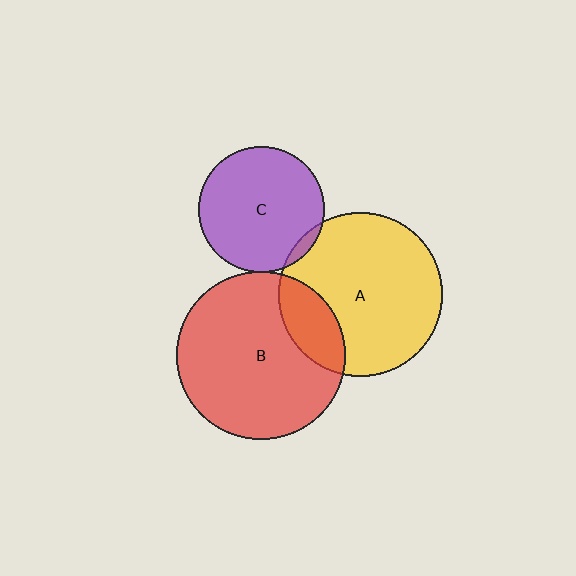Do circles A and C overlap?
Yes.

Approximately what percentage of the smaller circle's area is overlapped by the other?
Approximately 5%.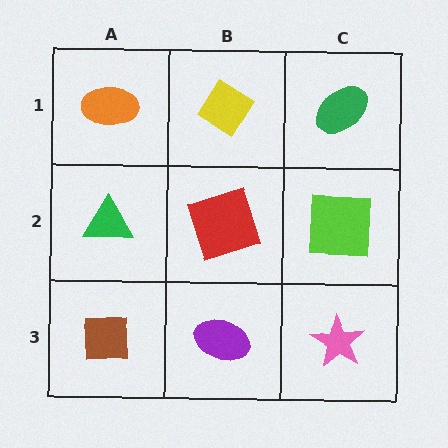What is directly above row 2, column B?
A yellow diamond.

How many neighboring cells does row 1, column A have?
2.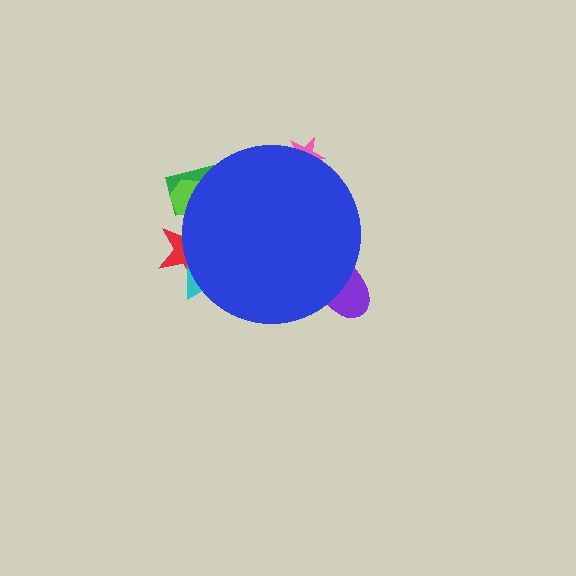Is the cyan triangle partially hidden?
Yes, the cyan triangle is partially hidden behind the blue circle.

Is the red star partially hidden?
Yes, the red star is partially hidden behind the blue circle.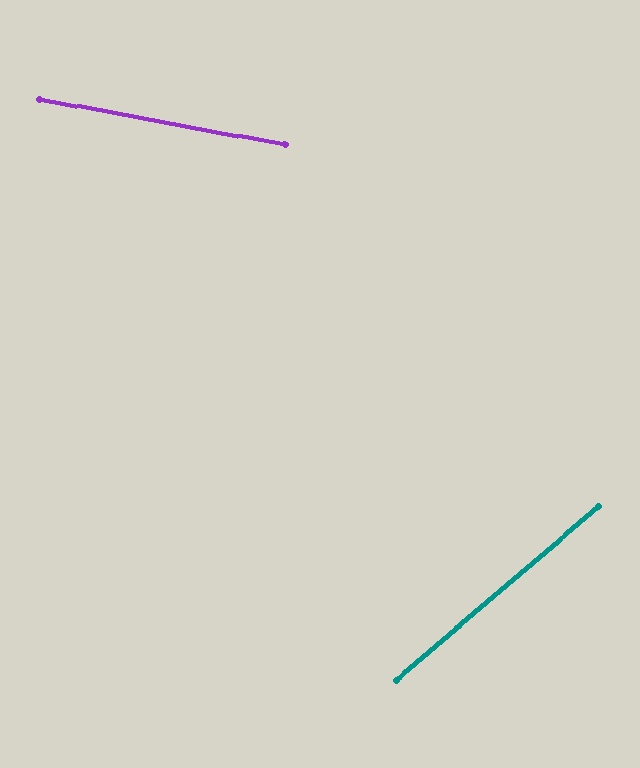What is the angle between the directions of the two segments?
Approximately 51 degrees.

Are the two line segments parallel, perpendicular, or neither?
Neither parallel nor perpendicular — they differ by about 51°.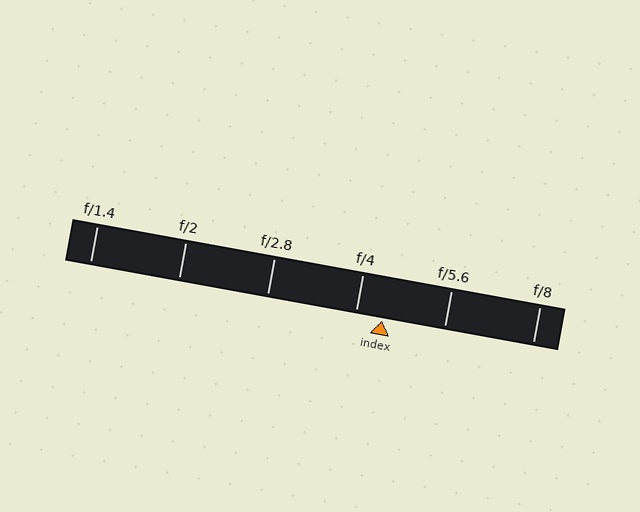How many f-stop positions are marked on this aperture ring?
There are 6 f-stop positions marked.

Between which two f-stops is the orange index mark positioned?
The index mark is between f/4 and f/5.6.